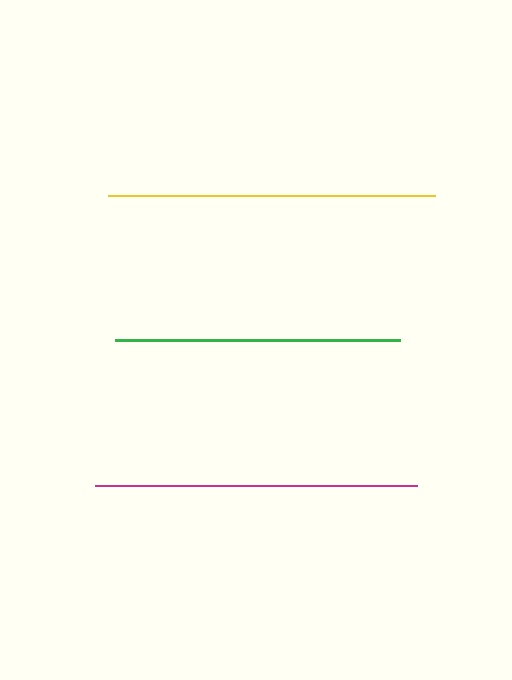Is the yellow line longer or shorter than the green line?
The yellow line is longer than the green line.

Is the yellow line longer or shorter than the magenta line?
The yellow line is longer than the magenta line.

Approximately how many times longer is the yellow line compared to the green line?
The yellow line is approximately 1.1 times the length of the green line.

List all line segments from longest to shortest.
From longest to shortest: yellow, magenta, green.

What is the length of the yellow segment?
The yellow segment is approximately 327 pixels long.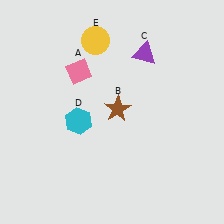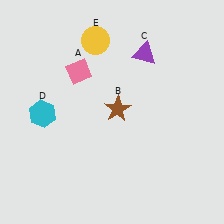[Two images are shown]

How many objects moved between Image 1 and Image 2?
1 object moved between the two images.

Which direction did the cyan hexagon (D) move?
The cyan hexagon (D) moved left.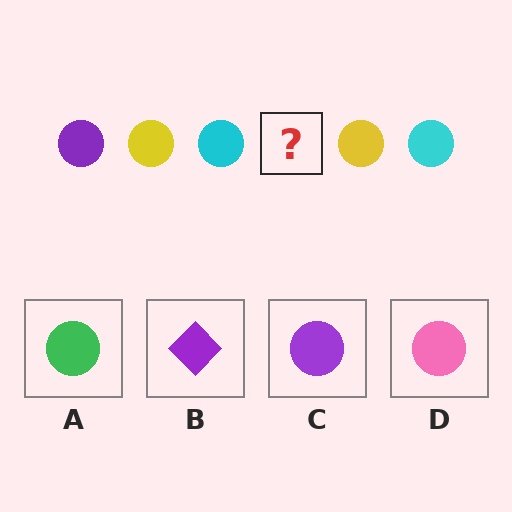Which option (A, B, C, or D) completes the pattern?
C.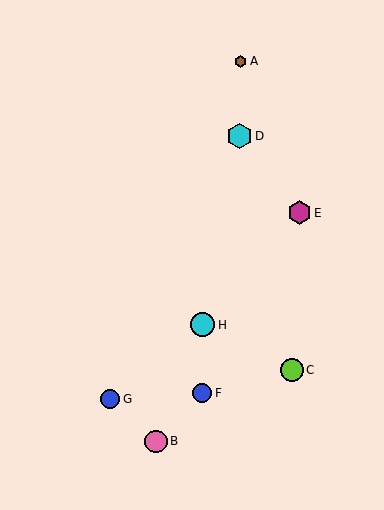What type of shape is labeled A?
Shape A is a brown hexagon.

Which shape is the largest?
The cyan hexagon (labeled D) is the largest.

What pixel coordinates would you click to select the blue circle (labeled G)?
Click at (110, 399) to select the blue circle G.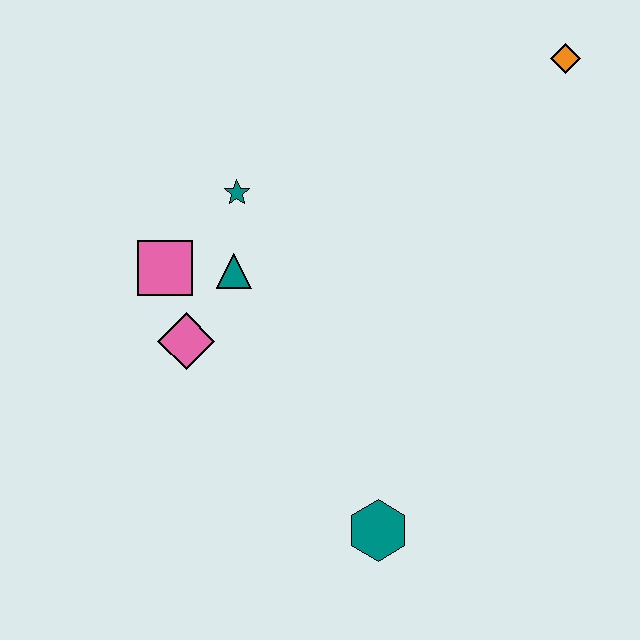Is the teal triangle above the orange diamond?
No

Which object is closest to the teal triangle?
The pink square is closest to the teal triangle.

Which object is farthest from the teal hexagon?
The orange diamond is farthest from the teal hexagon.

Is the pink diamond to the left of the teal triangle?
Yes